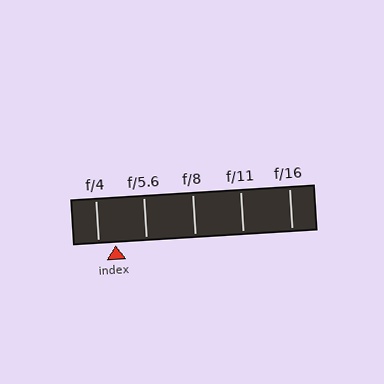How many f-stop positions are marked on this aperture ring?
There are 5 f-stop positions marked.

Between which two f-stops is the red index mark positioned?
The index mark is between f/4 and f/5.6.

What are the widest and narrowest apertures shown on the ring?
The widest aperture shown is f/4 and the narrowest is f/16.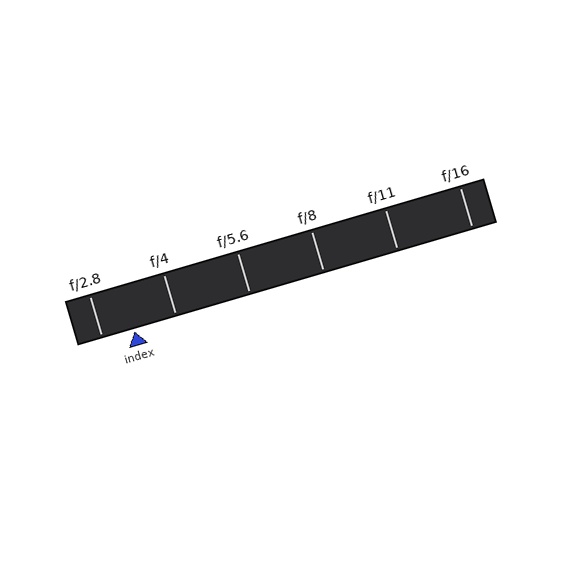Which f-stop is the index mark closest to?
The index mark is closest to f/2.8.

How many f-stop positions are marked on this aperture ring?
There are 6 f-stop positions marked.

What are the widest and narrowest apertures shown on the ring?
The widest aperture shown is f/2.8 and the narrowest is f/16.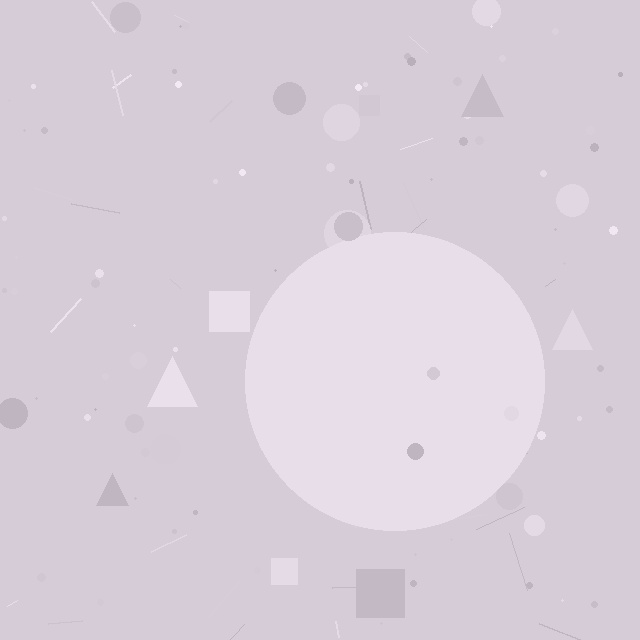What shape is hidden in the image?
A circle is hidden in the image.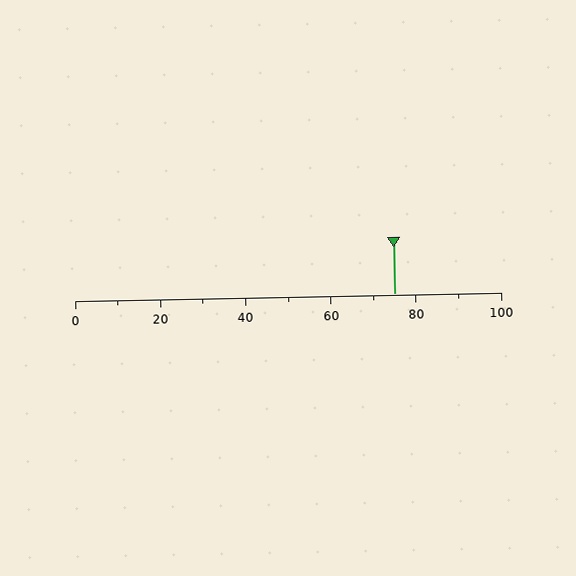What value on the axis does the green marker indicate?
The marker indicates approximately 75.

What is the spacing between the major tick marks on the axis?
The major ticks are spaced 20 apart.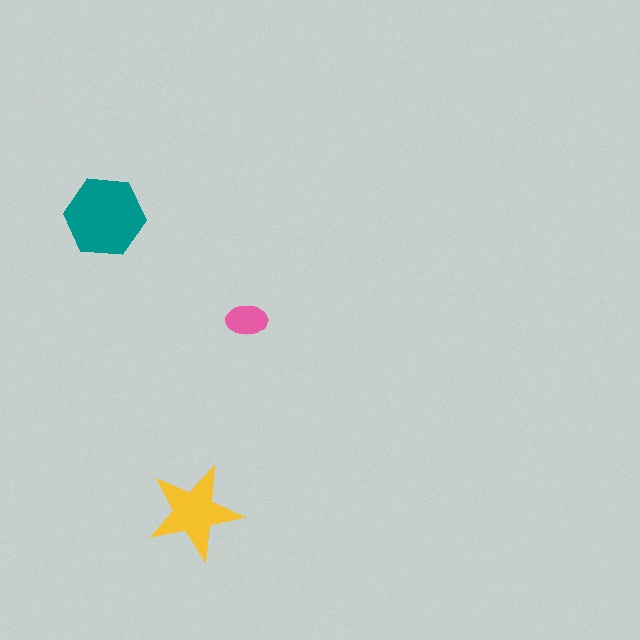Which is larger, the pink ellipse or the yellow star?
The yellow star.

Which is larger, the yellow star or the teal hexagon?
The teal hexagon.